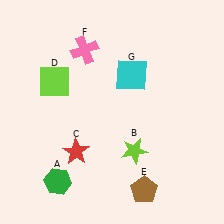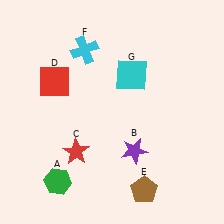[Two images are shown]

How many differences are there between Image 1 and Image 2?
There are 3 differences between the two images.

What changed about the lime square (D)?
In Image 1, D is lime. In Image 2, it changed to red.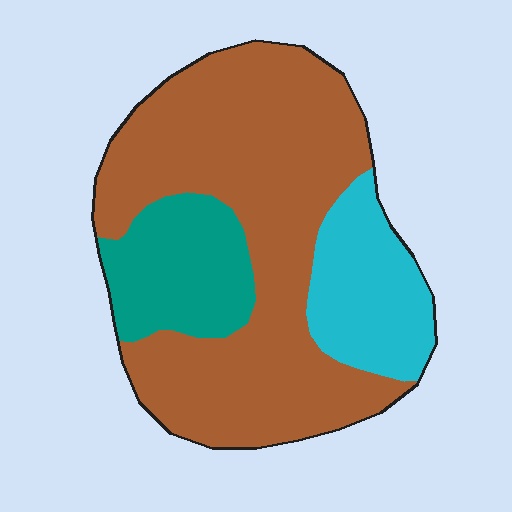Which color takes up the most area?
Brown, at roughly 65%.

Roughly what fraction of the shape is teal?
Teal takes up about one sixth (1/6) of the shape.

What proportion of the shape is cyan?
Cyan covers about 20% of the shape.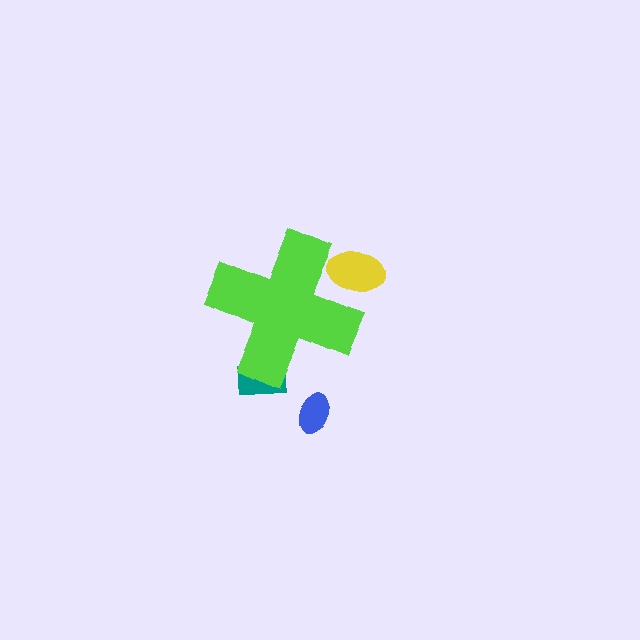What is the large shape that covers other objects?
A lime cross.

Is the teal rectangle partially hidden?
Yes, the teal rectangle is partially hidden behind the lime cross.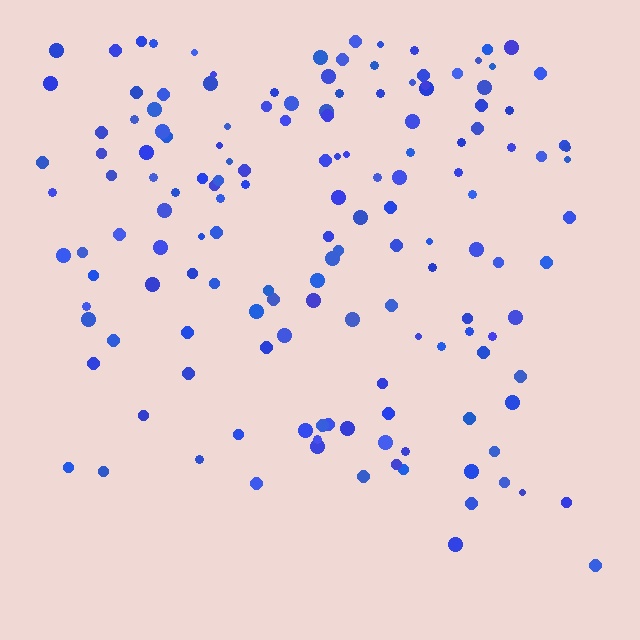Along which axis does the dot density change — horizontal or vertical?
Vertical.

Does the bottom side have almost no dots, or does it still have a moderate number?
Still a moderate number, just noticeably fewer than the top.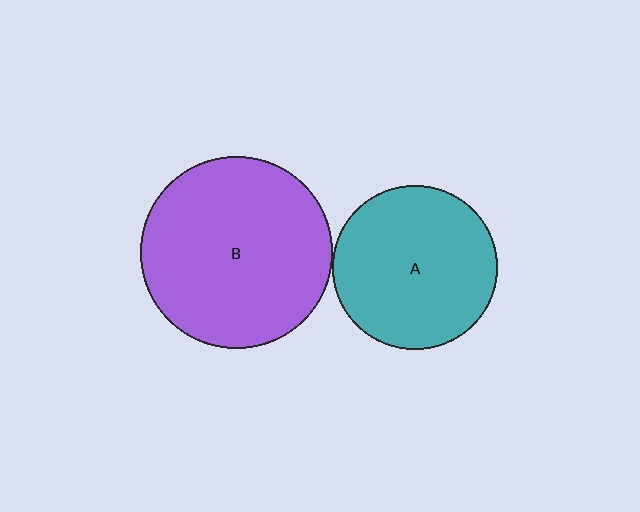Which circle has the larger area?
Circle B (purple).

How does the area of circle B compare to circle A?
Approximately 1.4 times.